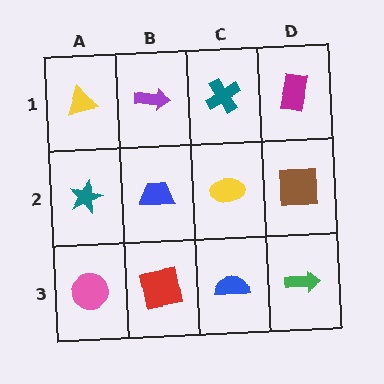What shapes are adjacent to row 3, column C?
A yellow ellipse (row 2, column C), a red square (row 3, column B), a green arrow (row 3, column D).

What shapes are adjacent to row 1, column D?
A brown square (row 2, column D), a teal cross (row 1, column C).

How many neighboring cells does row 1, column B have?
3.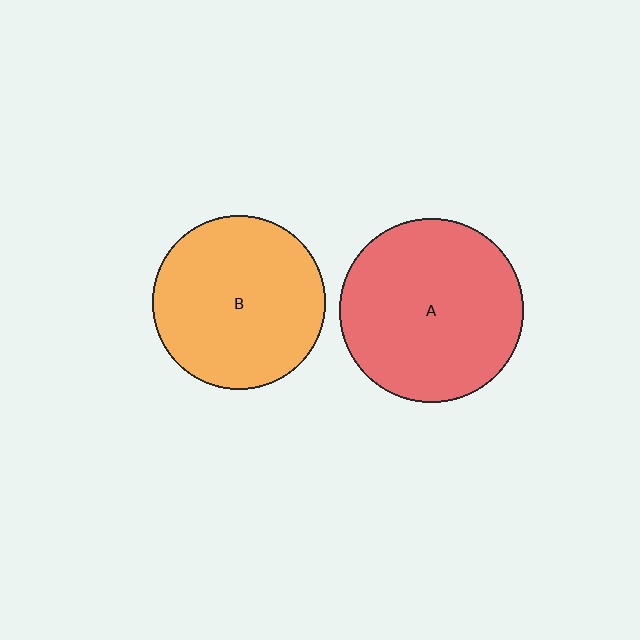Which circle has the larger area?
Circle A (red).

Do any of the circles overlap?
No, none of the circles overlap.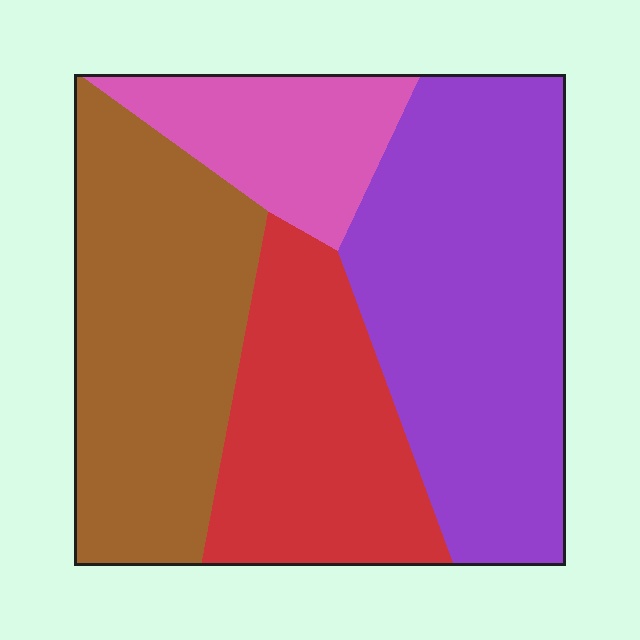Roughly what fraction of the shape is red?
Red covers roughly 20% of the shape.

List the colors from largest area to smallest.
From largest to smallest: purple, brown, red, pink.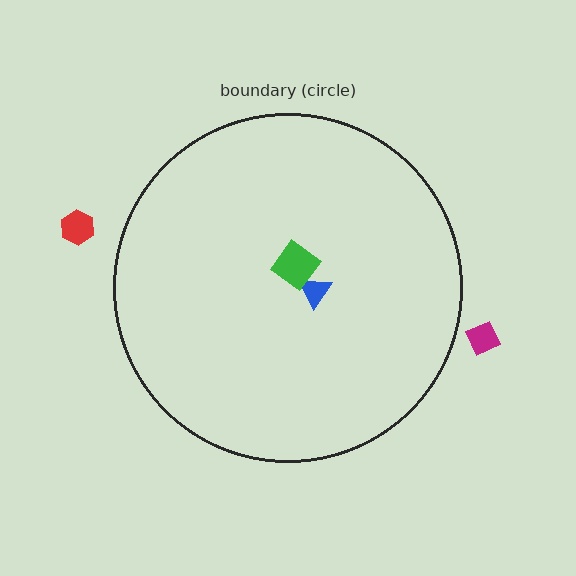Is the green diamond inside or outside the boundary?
Inside.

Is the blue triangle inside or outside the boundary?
Inside.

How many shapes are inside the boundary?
2 inside, 2 outside.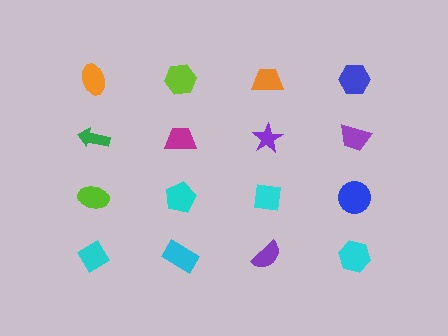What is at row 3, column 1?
A lime ellipse.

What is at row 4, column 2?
A cyan rectangle.